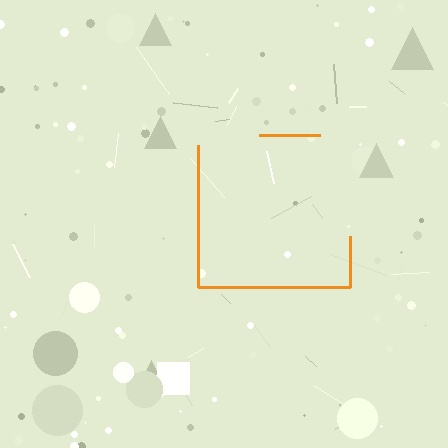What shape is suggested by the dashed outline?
The dashed outline suggests a square.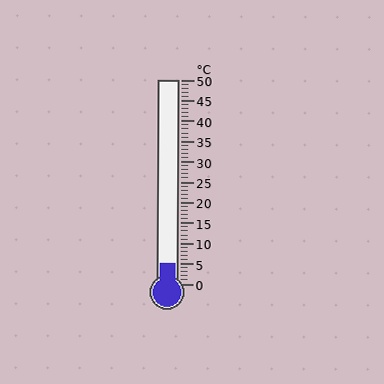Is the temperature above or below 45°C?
The temperature is below 45°C.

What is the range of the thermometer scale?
The thermometer scale ranges from 0°C to 50°C.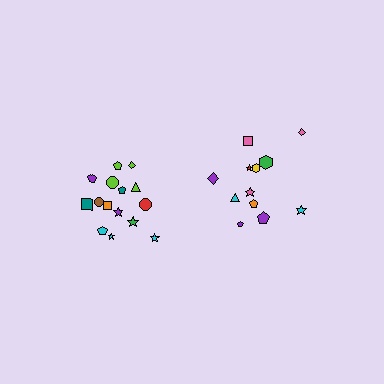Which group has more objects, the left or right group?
The left group.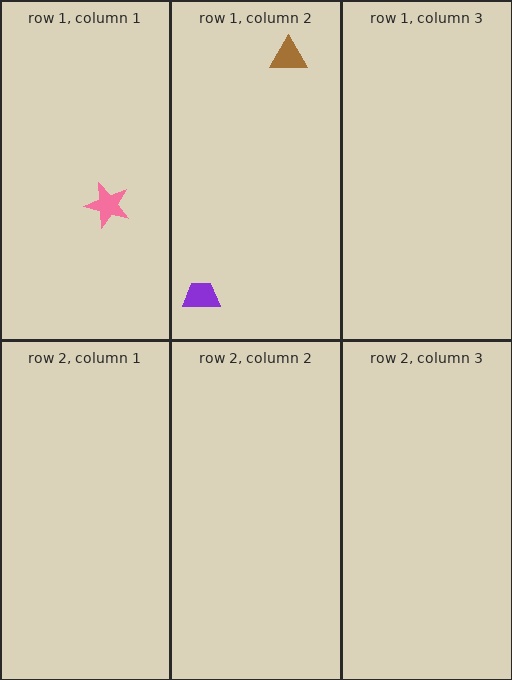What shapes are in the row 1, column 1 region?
The pink star.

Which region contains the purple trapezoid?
The row 1, column 2 region.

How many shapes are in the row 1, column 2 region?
2.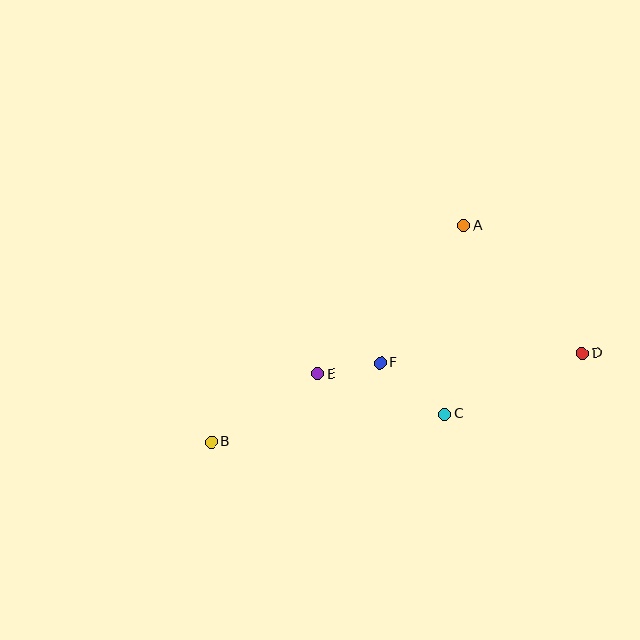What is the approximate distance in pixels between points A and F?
The distance between A and F is approximately 161 pixels.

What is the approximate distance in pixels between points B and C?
The distance between B and C is approximately 235 pixels.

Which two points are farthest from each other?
Points B and D are farthest from each other.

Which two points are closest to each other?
Points E and F are closest to each other.